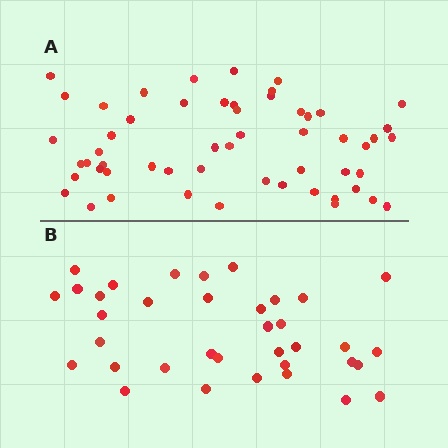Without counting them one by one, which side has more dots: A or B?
Region A (the top region) has more dots.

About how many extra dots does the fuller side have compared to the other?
Region A has approximately 20 more dots than region B.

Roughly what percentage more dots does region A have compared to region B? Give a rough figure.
About 55% more.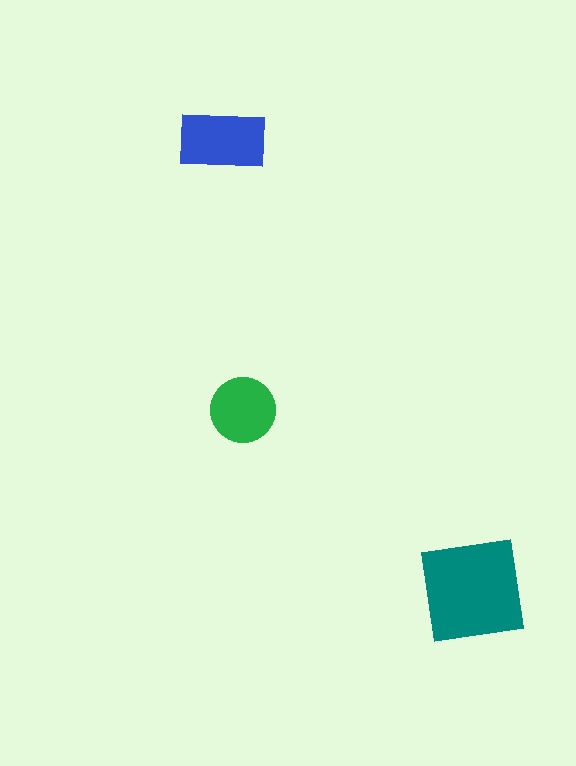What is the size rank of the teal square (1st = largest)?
1st.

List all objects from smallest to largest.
The green circle, the blue rectangle, the teal square.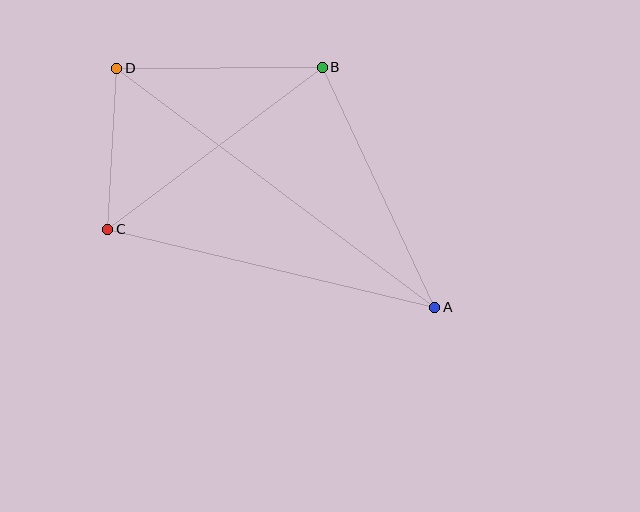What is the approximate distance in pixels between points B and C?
The distance between B and C is approximately 269 pixels.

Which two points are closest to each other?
Points C and D are closest to each other.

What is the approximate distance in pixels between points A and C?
The distance between A and C is approximately 336 pixels.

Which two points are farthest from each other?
Points A and D are farthest from each other.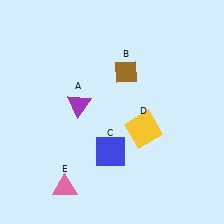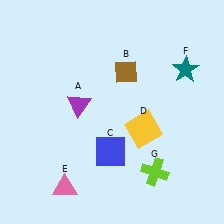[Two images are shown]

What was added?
A teal star (F), a lime cross (G) were added in Image 2.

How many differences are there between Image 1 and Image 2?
There are 2 differences between the two images.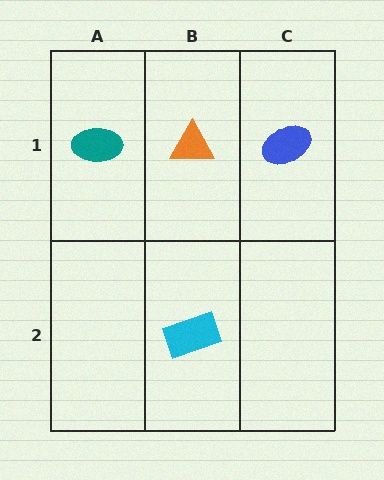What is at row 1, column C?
A blue ellipse.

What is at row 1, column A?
A teal ellipse.